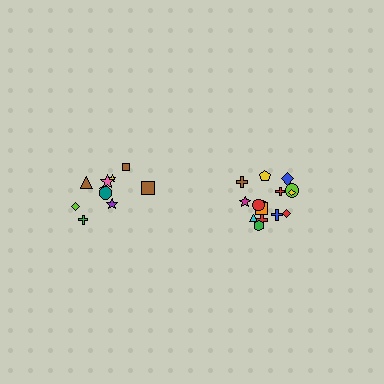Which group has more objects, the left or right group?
The right group.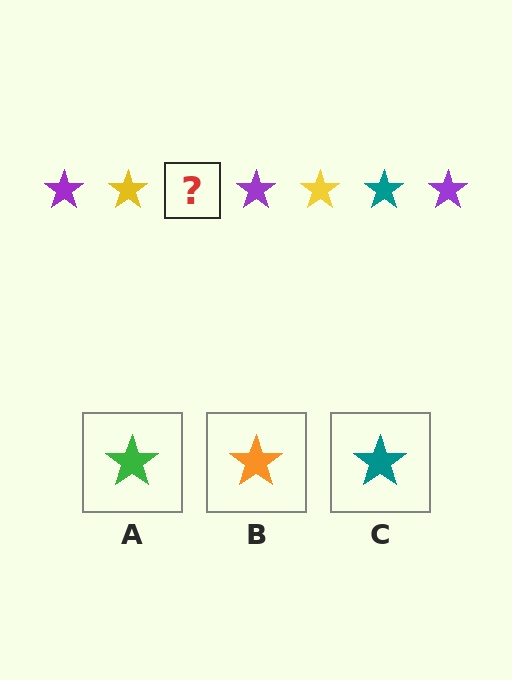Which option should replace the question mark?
Option C.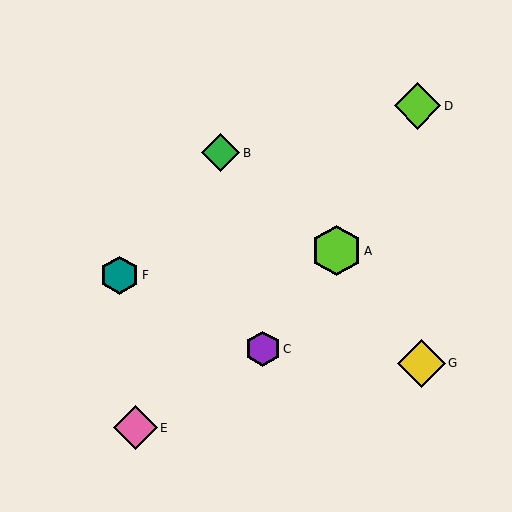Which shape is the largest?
The lime hexagon (labeled A) is the largest.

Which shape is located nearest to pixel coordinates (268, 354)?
The purple hexagon (labeled C) at (263, 349) is nearest to that location.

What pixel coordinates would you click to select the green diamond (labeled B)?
Click at (221, 153) to select the green diamond B.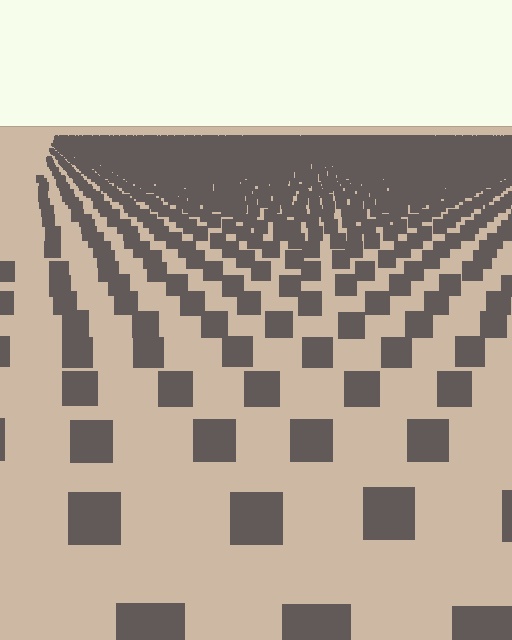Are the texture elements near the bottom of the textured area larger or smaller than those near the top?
Larger. Near the bottom, elements are closer to the viewer and appear at a bigger on-screen size.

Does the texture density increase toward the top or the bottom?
Density increases toward the top.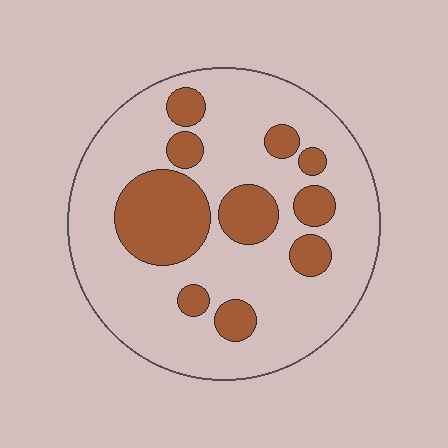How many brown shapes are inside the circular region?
10.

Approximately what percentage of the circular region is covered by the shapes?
Approximately 25%.